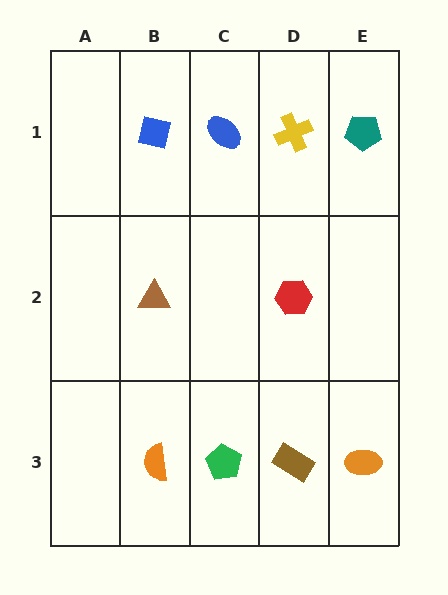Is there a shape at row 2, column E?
No, that cell is empty.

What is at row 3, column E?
An orange ellipse.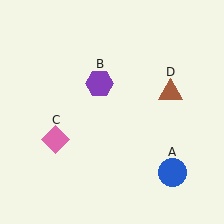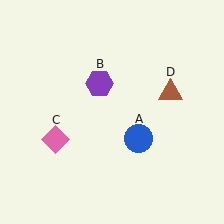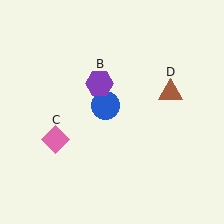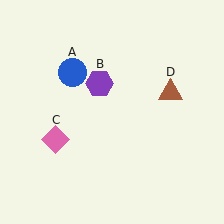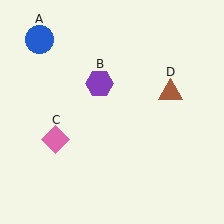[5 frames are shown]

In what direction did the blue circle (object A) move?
The blue circle (object A) moved up and to the left.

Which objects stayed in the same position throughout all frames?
Purple hexagon (object B) and pink diamond (object C) and brown triangle (object D) remained stationary.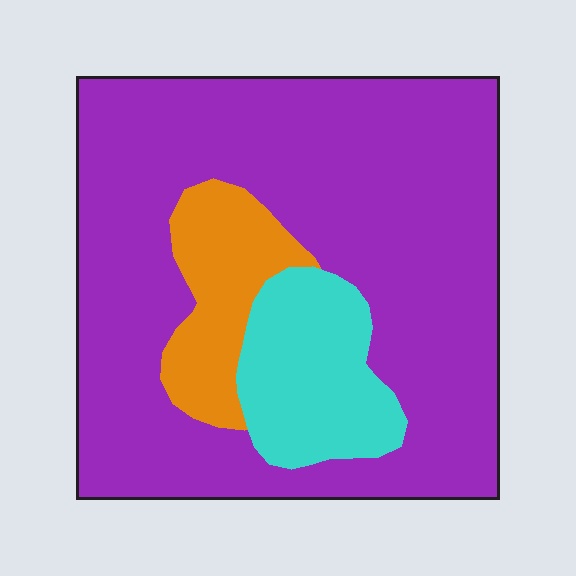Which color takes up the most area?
Purple, at roughly 75%.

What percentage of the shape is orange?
Orange covers 11% of the shape.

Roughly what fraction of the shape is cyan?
Cyan takes up about one eighth (1/8) of the shape.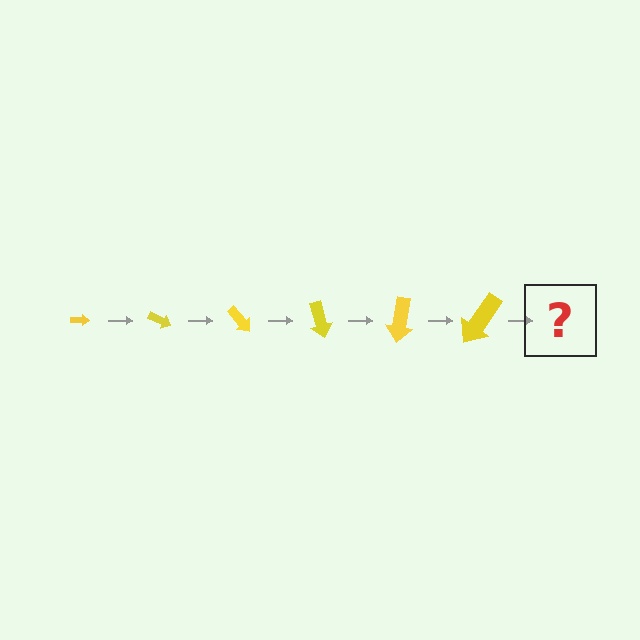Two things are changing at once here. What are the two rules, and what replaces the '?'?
The two rules are that the arrow grows larger each step and it rotates 25 degrees each step. The '?' should be an arrow, larger than the previous one and rotated 150 degrees from the start.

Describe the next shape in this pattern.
It should be an arrow, larger than the previous one and rotated 150 degrees from the start.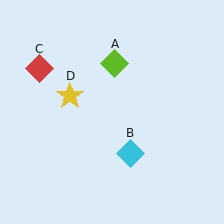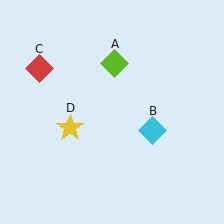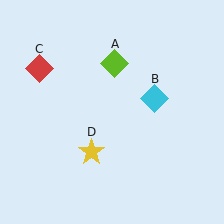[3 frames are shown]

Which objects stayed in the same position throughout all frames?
Lime diamond (object A) and red diamond (object C) remained stationary.